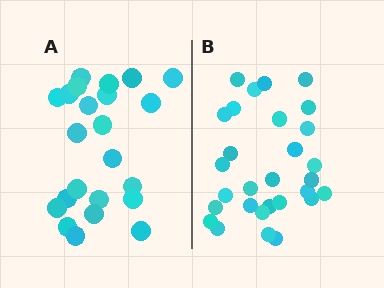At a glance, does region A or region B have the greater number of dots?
Region B (the right region) has more dots.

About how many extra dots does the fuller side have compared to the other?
Region B has about 6 more dots than region A.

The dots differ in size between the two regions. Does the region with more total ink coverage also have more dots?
No. Region A has more total ink coverage because its dots are larger, but region B actually contains more individual dots. Total area can be misleading — the number of items is what matters here.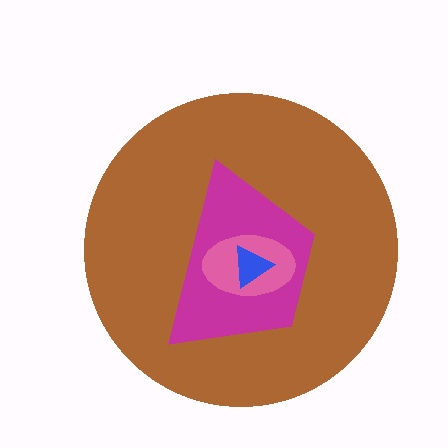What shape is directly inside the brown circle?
The magenta trapezoid.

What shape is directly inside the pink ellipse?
The blue triangle.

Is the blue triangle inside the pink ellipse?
Yes.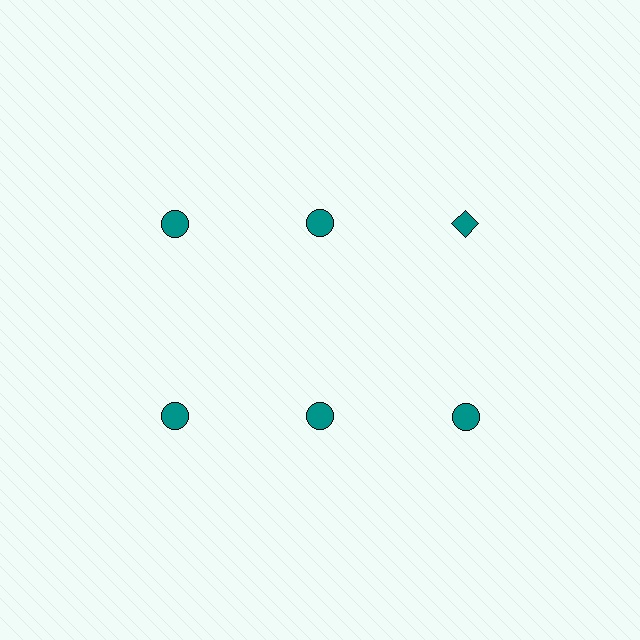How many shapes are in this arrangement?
There are 6 shapes arranged in a grid pattern.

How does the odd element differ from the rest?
It has a different shape: diamond instead of circle.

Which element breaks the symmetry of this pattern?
The teal diamond in the top row, center column breaks the symmetry. All other shapes are teal circles.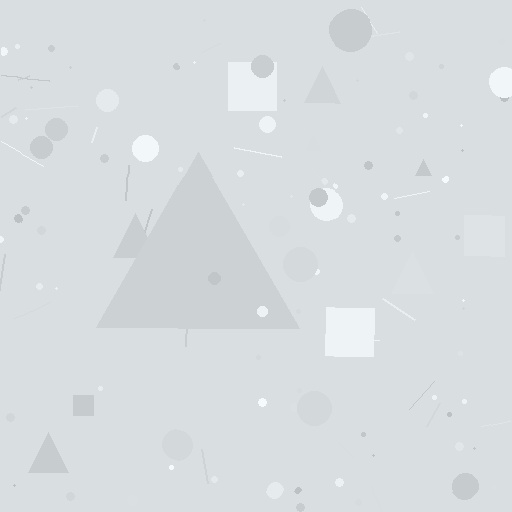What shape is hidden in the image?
A triangle is hidden in the image.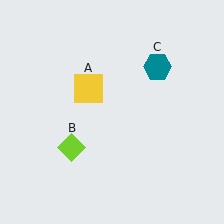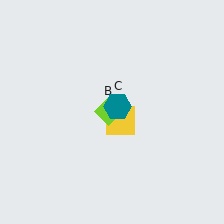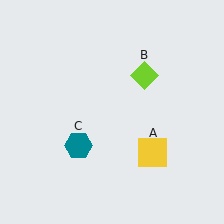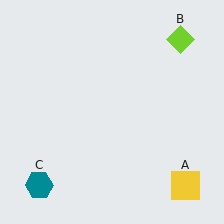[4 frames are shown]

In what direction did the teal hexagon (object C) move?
The teal hexagon (object C) moved down and to the left.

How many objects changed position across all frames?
3 objects changed position: yellow square (object A), lime diamond (object B), teal hexagon (object C).